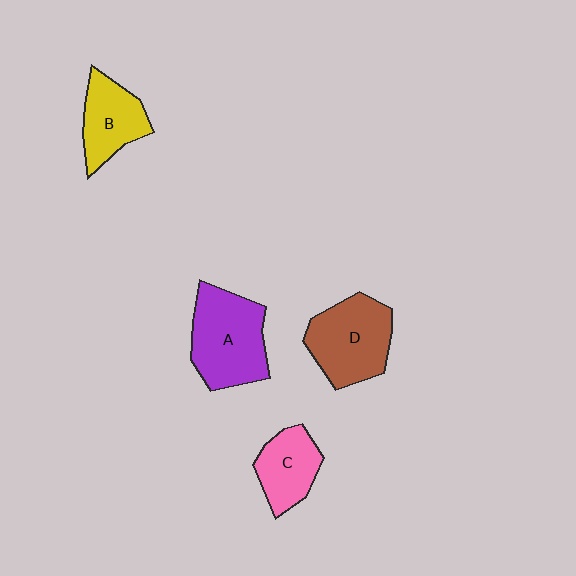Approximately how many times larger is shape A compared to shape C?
Approximately 1.6 times.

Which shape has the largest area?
Shape A (purple).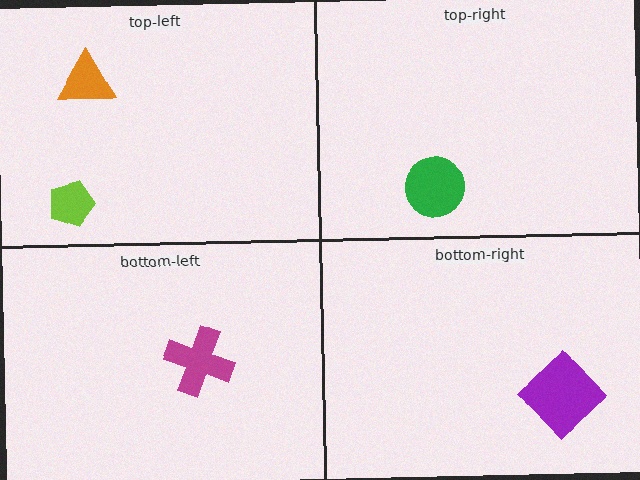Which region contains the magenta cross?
The bottom-left region.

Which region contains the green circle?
The top-right region.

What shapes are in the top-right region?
The green circle.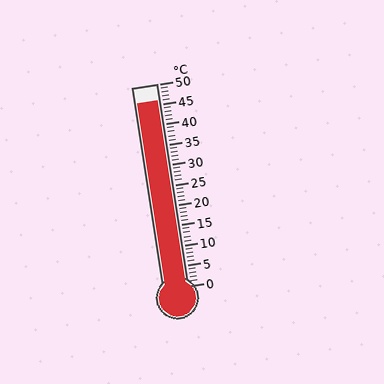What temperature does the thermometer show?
The thermometer shows approximately 46°C.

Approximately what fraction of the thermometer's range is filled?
The thermometer is filled to approximately 90% of its range.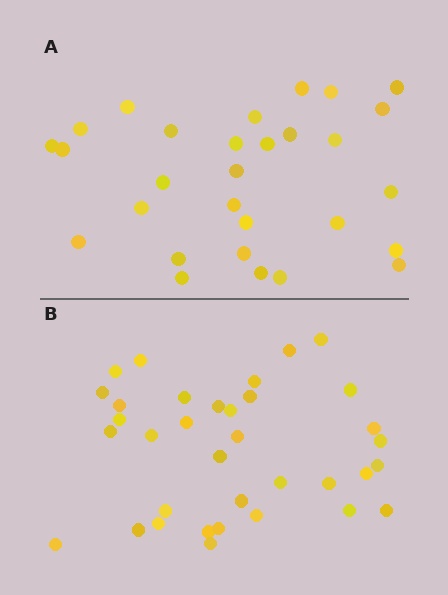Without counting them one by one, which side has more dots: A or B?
Region B (the bottom region) has more dots.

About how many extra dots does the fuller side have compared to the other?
Region B has about 6 more dots than region A.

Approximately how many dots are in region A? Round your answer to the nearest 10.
About 30 dots. (The exact count is 29, which rounds to 30.)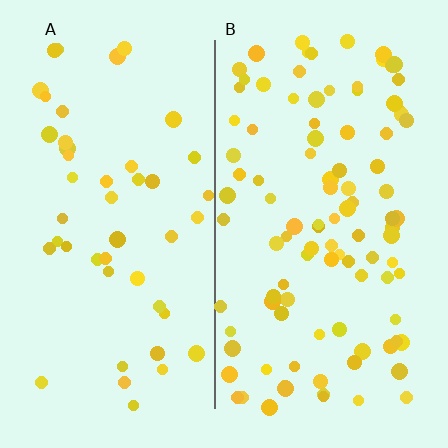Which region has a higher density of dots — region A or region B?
B (the right).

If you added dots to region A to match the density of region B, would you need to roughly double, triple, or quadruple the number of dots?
Approximately double.